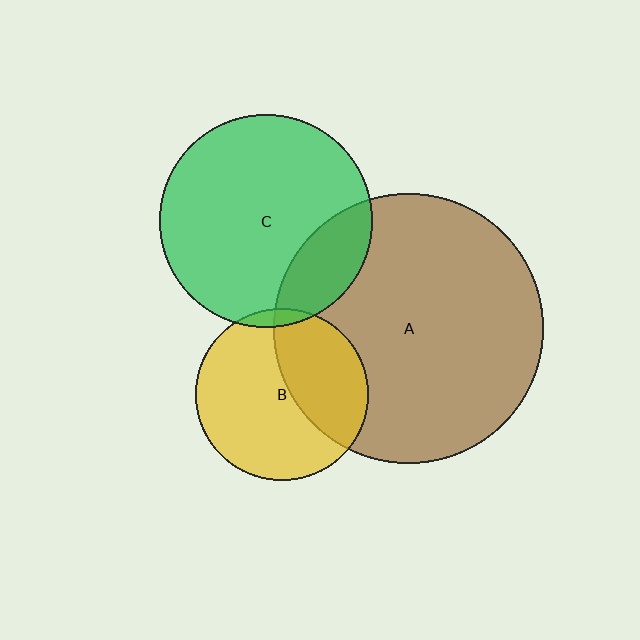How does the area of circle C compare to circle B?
Approximately 1.5 times.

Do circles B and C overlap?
Yes.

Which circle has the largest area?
Circle A (brown).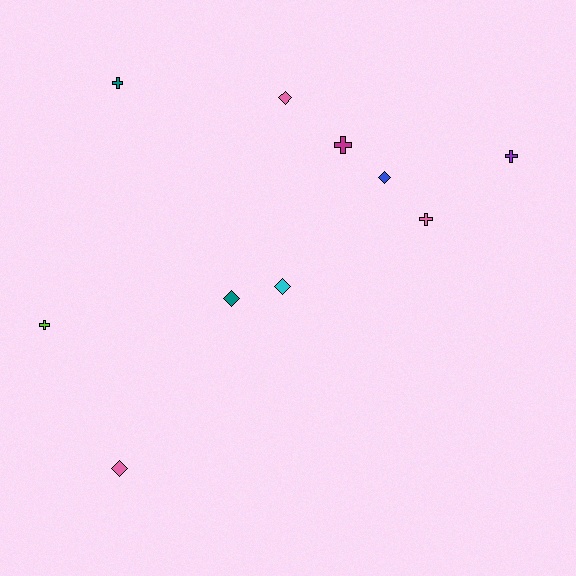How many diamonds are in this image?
There are 5 diamonds.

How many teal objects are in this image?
There are 2 teal objects.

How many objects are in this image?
There are 10 objects.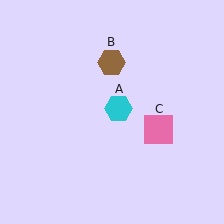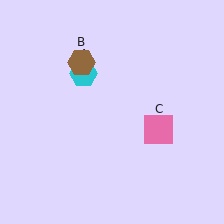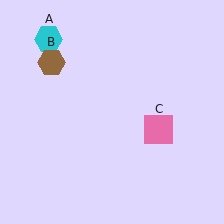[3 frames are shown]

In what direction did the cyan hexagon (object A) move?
The cyan hexagon (object A) moved up and to the left.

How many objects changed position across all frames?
2 objects changed position: cyan hexagon (object A), brown hexagon (object B).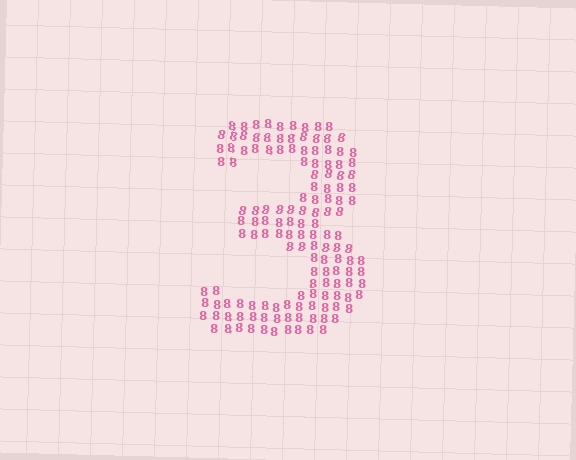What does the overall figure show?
The overall figure shows the digit 3.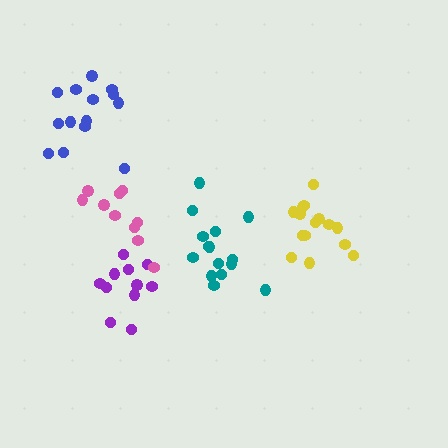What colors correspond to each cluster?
The clusters are colored: teal, yellow, purple, blue, pink.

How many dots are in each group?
Group 1: 15 dots, Group 2: 15 dots, Group 3: 11 dots, Group 4: 14 dots, Group 5: 10 dots (65 total).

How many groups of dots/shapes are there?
There are 5 groups.